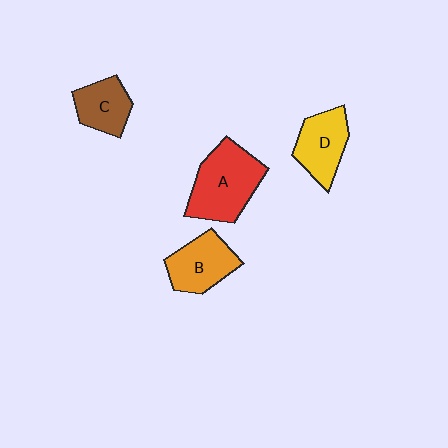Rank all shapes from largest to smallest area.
From largest to smallest: A (red), B (orange), D (yellow), C (brown).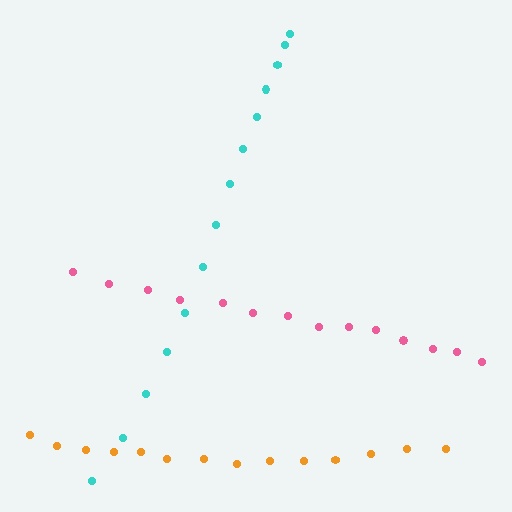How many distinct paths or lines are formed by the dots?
There are 3 distinct paths.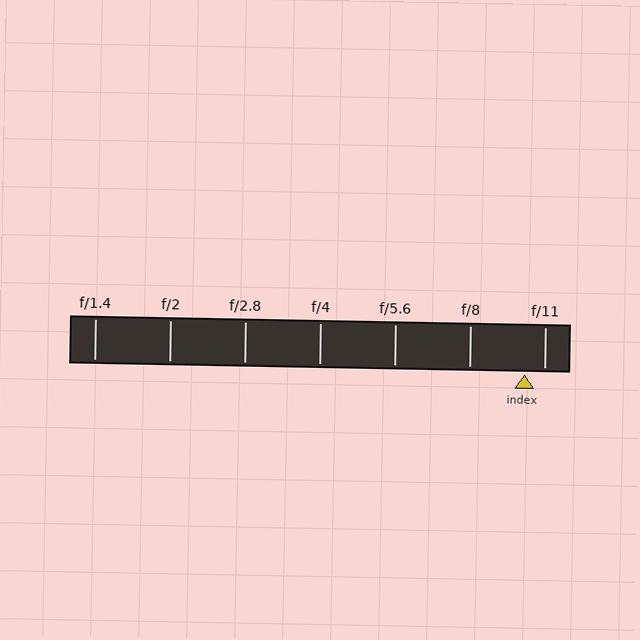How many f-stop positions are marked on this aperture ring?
There are 7 f-stop positions marked.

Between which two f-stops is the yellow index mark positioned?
The index mark is between f/8 and f/11.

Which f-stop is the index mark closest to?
The index mark is closest to f/11.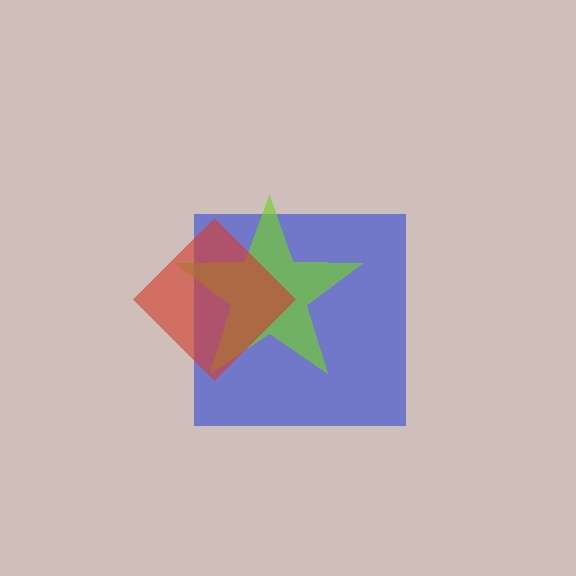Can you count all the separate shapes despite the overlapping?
Yes, there are 3 separate shapes.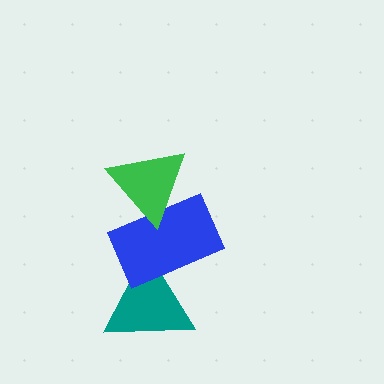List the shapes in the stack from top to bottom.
From top to bottom: the green triangle, the blue rectangle, the teal triangle.